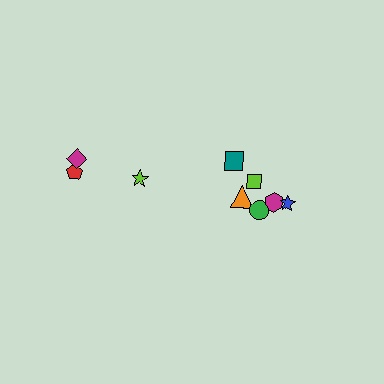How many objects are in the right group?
There are 6 objects.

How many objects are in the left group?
There are 3 objects.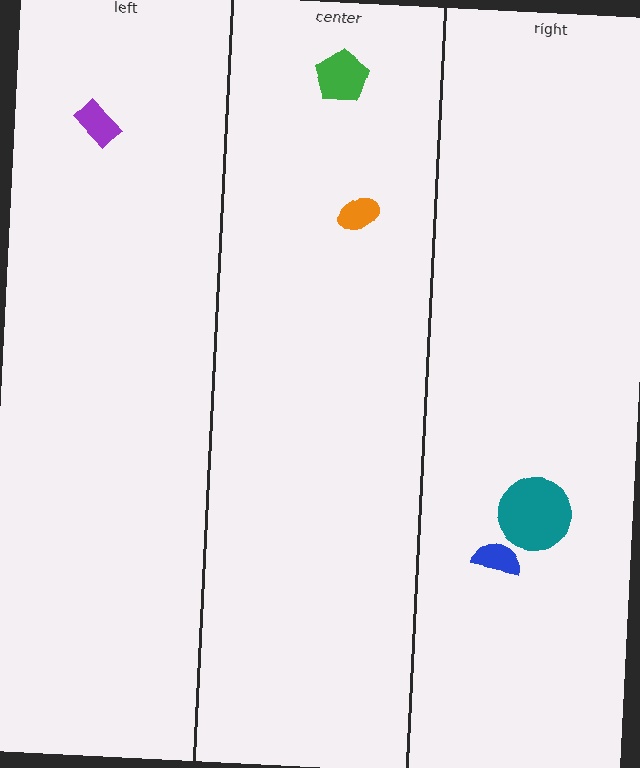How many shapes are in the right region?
2.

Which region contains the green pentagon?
The center region.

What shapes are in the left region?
The purple rectangle.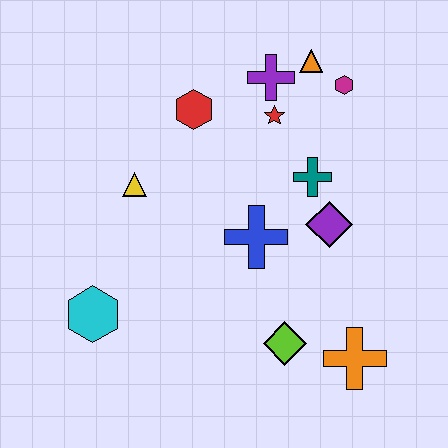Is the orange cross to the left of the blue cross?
No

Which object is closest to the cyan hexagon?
The yellow triangle is closest to the cyan hexagon.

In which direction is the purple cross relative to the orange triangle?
The purple cross is to the left of the orange triangle.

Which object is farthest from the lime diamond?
The orange triangle is farthest from the lime diamond.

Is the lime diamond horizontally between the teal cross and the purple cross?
Yes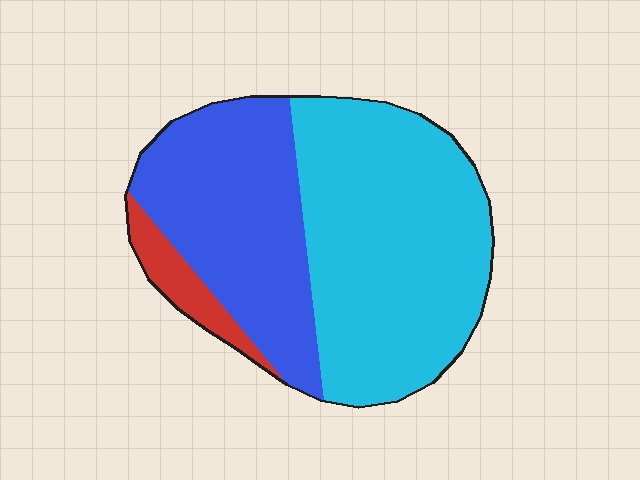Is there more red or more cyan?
Cyan.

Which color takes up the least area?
Red, at roughly 5%.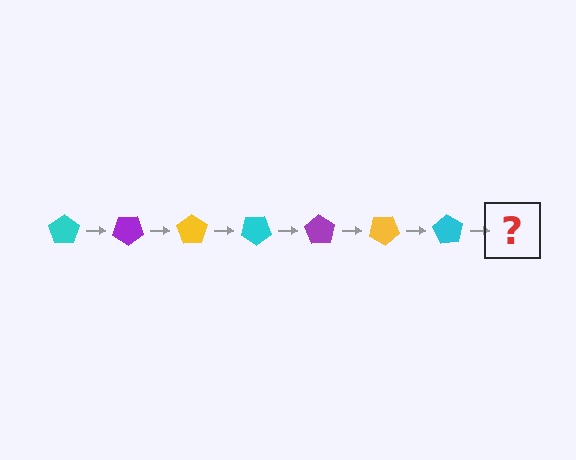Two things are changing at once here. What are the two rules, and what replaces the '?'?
The two rules are that it rotates 35 degrees each step and the color cycles through cyan, purple, and yellow. The '?' should be a purple pentagon, rotated 245 degrees from the start.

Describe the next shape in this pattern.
It should be a purple pentagon, rotated 245 degrees from the start.